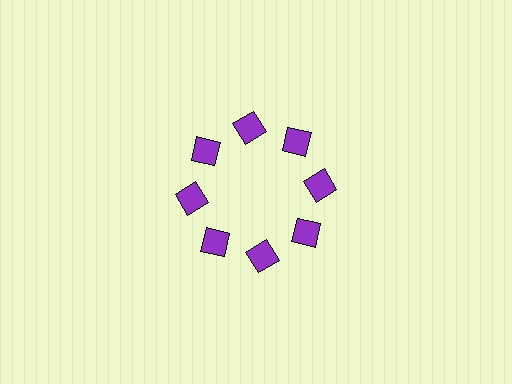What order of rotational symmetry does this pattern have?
This pattern has 8-fold rotational symmetry.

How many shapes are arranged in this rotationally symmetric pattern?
There are 8 shapes, arranged in 8 groups of 1.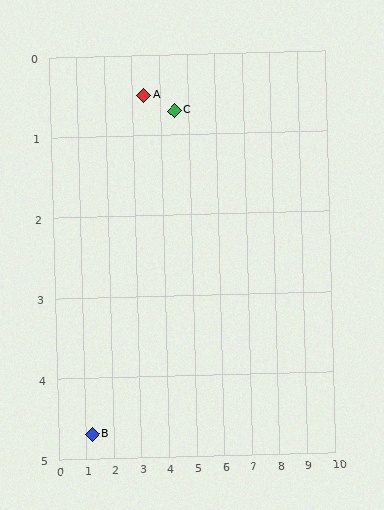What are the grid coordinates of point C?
Point C is at approximately (4.5, 0.7).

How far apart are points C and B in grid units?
Points C and B are about 5.2 grid units apart.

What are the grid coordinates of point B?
Point B is at approximately (1.2, 4.7).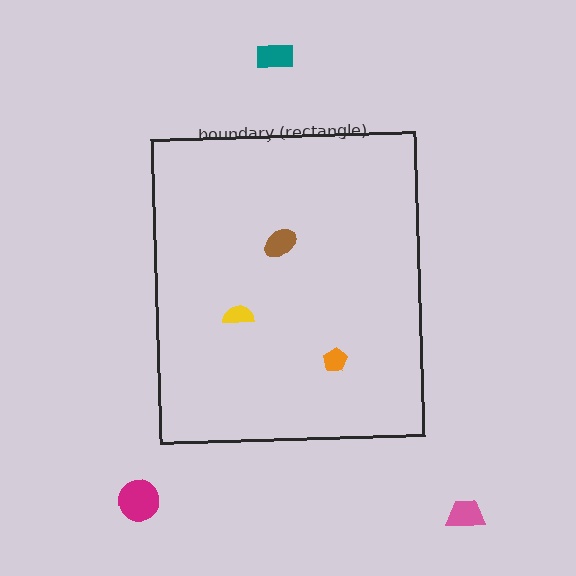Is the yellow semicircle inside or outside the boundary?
Inside.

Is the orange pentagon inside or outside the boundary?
Inside.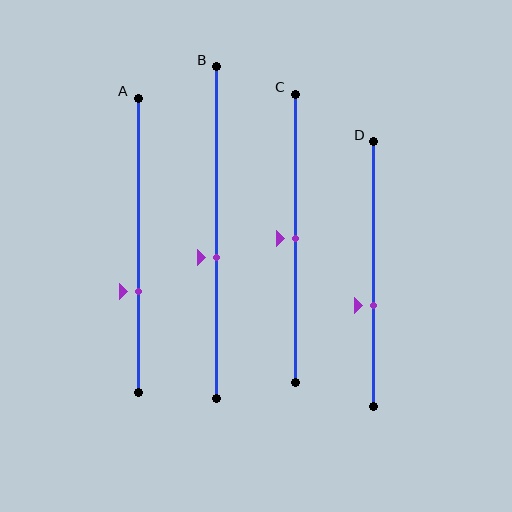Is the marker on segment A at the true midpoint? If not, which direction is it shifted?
No, the marker on segment A is shifted downward by about 16% of the segment length.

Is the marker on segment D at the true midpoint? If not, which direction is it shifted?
No, the marker on segment D is shifted downward by about 12% of the segment length.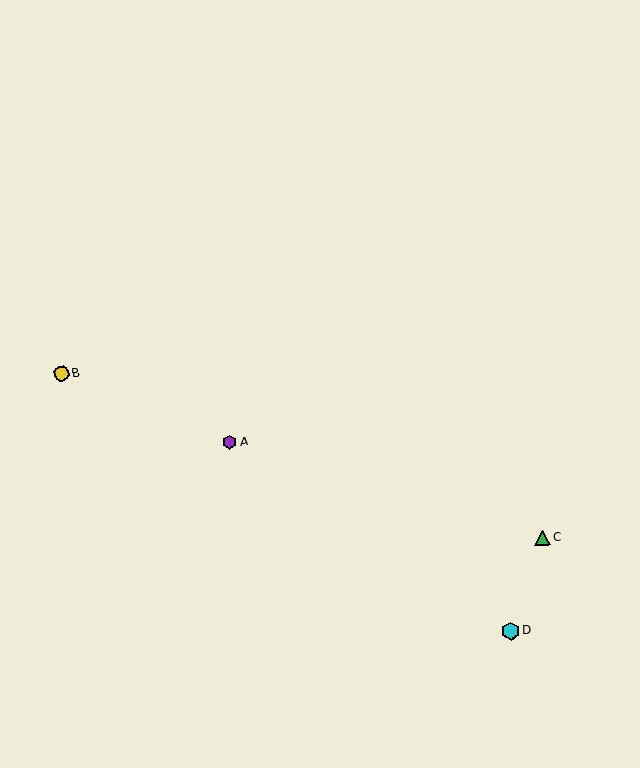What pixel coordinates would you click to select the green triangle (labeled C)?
Click at (543, 538) to select the green triangle C.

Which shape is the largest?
The cyan hexagon (labeled D) is the largest.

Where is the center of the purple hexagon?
The center of the purple hexagon is at (230, 442).